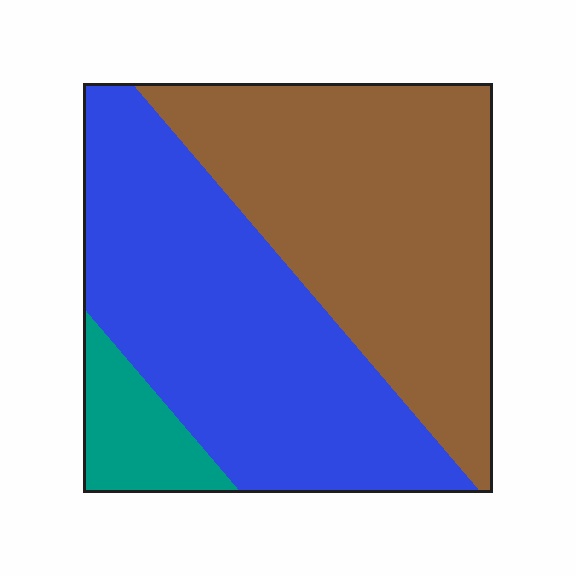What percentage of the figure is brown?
Brown covers 45% of the figure.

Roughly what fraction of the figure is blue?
Blue covers roughly 45% of the figure.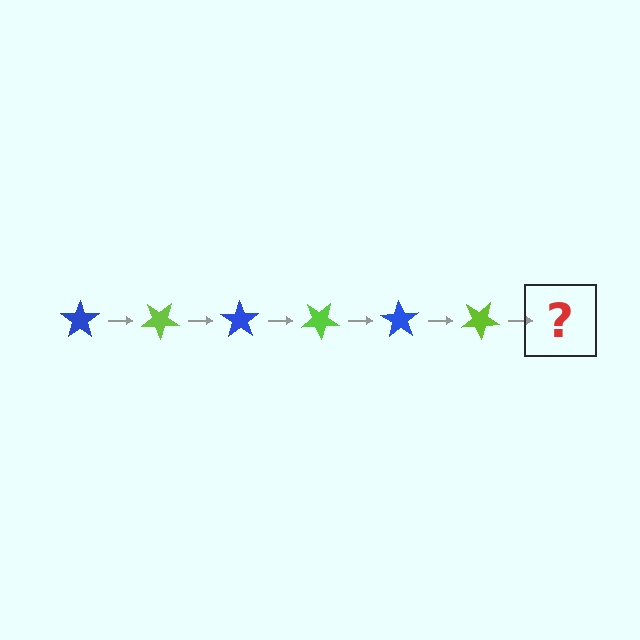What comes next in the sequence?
The next element should be a blue star, rotated 210 degrees from the start.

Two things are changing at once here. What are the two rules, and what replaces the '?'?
The two rules are that it rotates 35 degrees each step and the color cycles through blue and lime. The '?' should be a blue star, rotated 210 degrees from the start.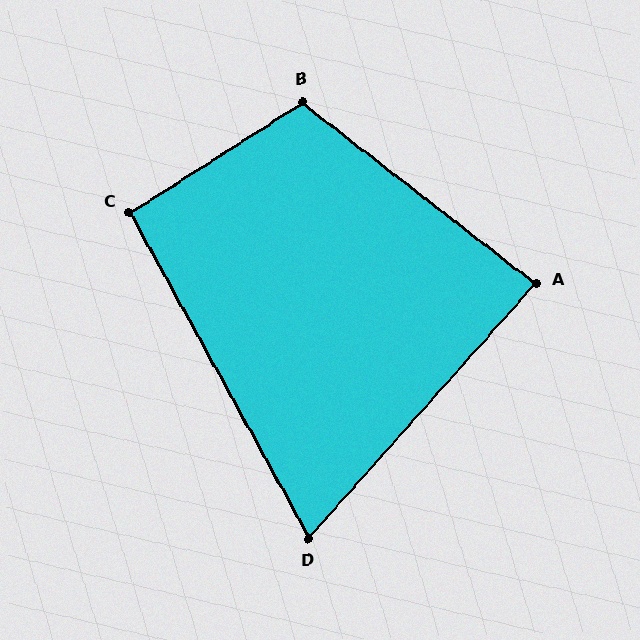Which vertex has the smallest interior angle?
D, at approximately 71 degrees.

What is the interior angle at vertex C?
Approximately 94 degrees (approximately right).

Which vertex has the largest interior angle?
B, at approximately 109 degrees.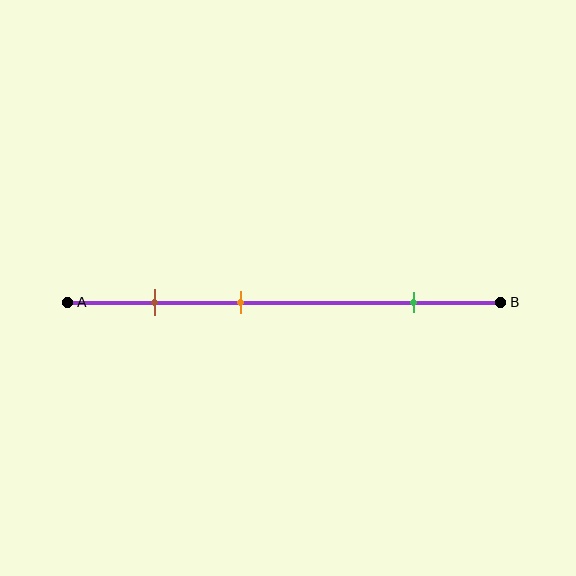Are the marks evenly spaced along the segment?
No, the marks are not evenly spaced.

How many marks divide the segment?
There are 3 marks dividing the segment.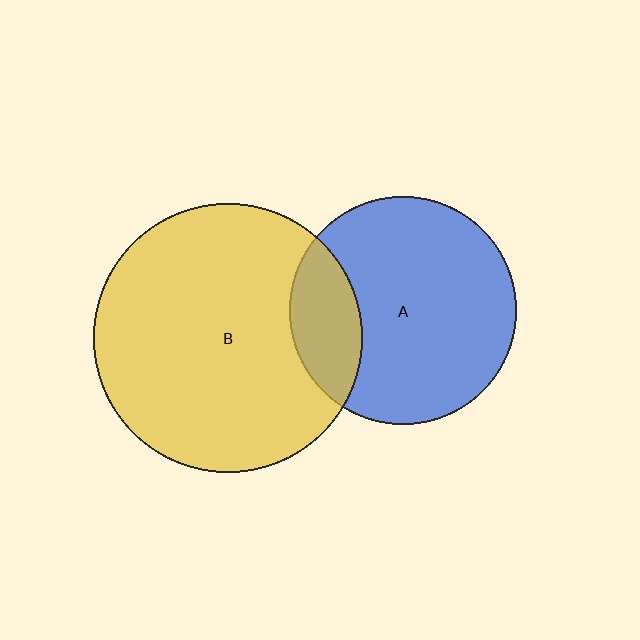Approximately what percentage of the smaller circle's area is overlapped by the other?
Approximately 20%.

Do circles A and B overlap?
Yes.